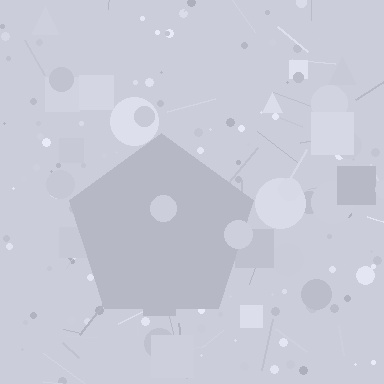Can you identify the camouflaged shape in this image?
The camouflaged shape is a pentagon.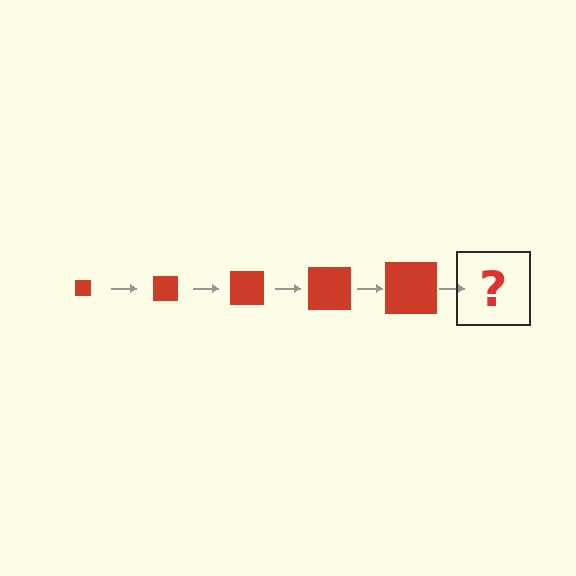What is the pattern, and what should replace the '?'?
The pattern is that the square gets progressively larger each step. The '?' should be a red square, larger than the previous one.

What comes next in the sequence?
The next element should be a red square, larger than the previous one.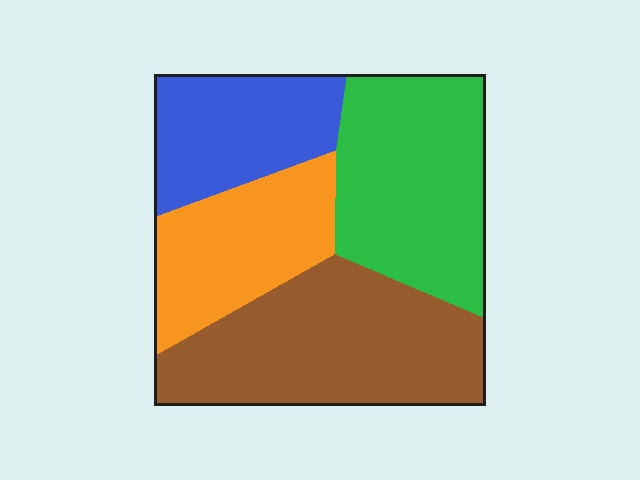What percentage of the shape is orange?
Orange takes up less than a quarter of the shape.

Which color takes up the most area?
Brown, at roughly 35%.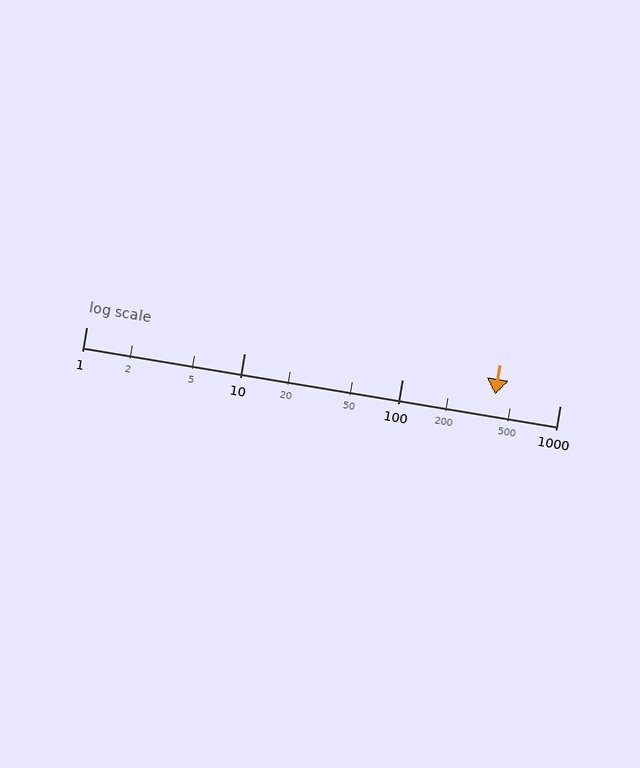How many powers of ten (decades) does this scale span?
The scale spans 3 decades, from 1 to 1000.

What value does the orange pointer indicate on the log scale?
The pointer indicates approximately 390.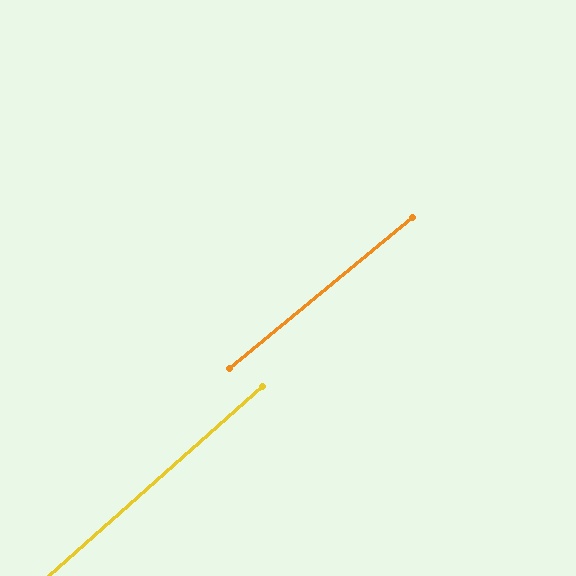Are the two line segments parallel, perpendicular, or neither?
Parallel — their directions differ by only 1.9°.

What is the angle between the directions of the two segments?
Approximately 2 degrees.